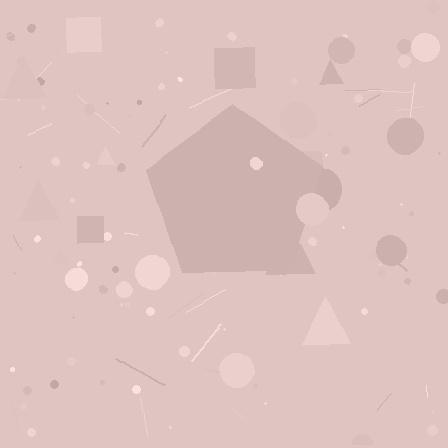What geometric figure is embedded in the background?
A pentagon is embedded in the background.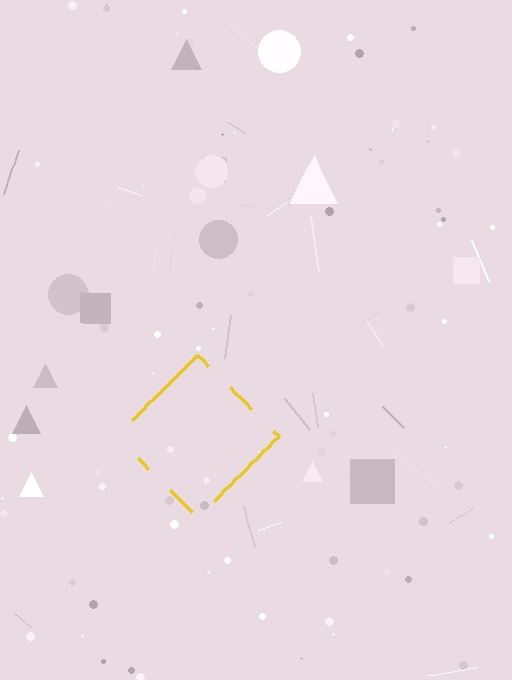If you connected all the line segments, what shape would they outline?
They would outline a diamond.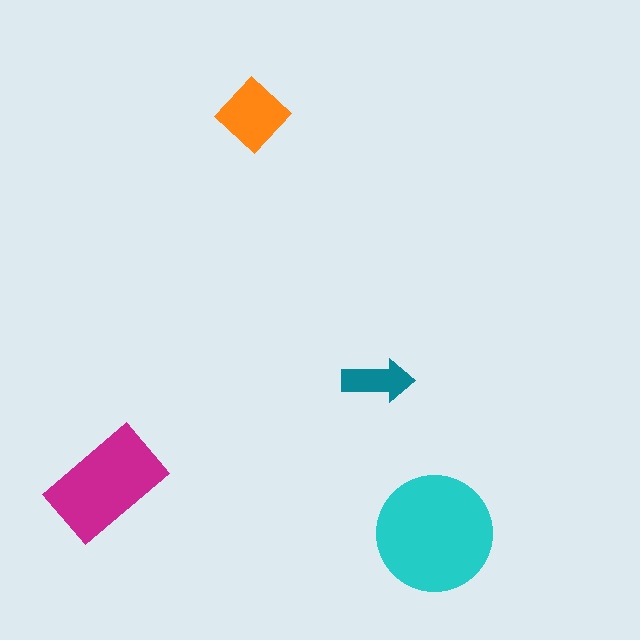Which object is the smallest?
The teal arrow.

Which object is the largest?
The cyan circle.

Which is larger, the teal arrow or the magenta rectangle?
The magenta rectangle.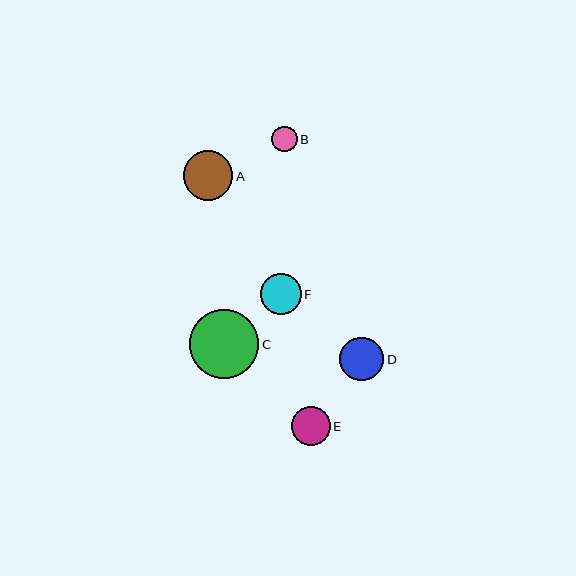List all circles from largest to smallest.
From largest to smallest: C, A, D, F, E, B.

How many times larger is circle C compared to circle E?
Circle C is approximately 1.8 times the size of circle E.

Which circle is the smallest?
Circle B is the smallest with a size of approximately 26 pixels.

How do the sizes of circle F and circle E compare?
Circle F and circle E are approximately the same size.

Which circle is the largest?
Circle C is the largest with a size of approximately 69 pixels.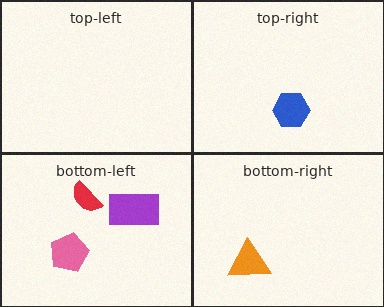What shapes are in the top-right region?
The blue hexagon.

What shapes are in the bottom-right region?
The orange triangle.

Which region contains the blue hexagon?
The top-right region.